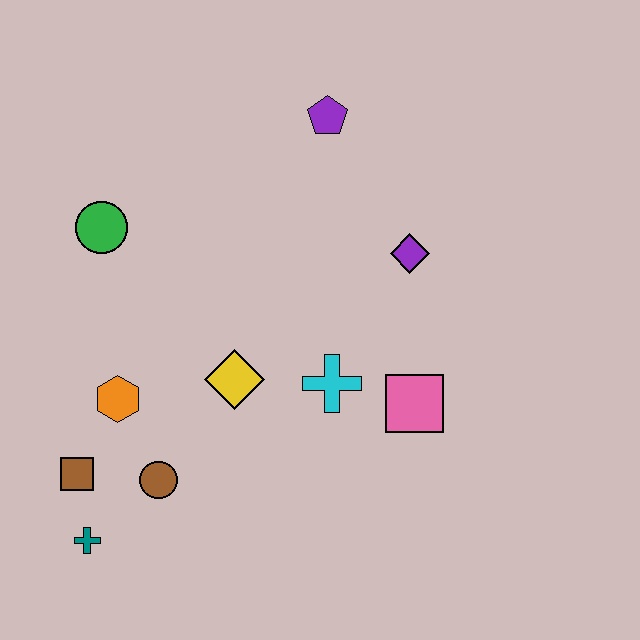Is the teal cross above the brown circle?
No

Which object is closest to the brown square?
The teal cross is closest to the brown square.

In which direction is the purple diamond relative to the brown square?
The purple diamond is to the right of the brown square.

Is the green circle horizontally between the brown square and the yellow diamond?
Yes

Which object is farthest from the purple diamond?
The teal cross is farthest from the purple diamond.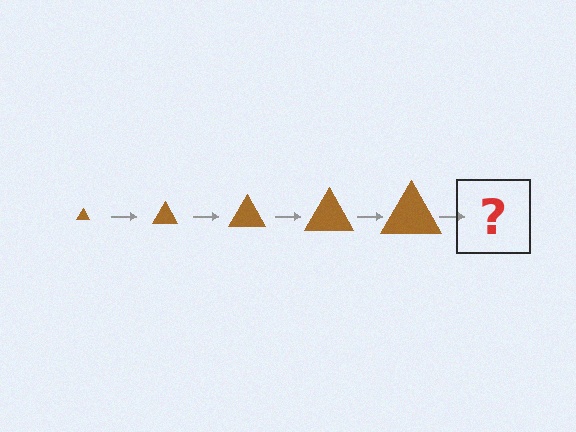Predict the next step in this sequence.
The next step is a brown triangle, larger than the previous one.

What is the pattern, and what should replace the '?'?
The pattern is that the triangle gets progressively larger each step. The '?' should be a brown triangle, larger than the previous one.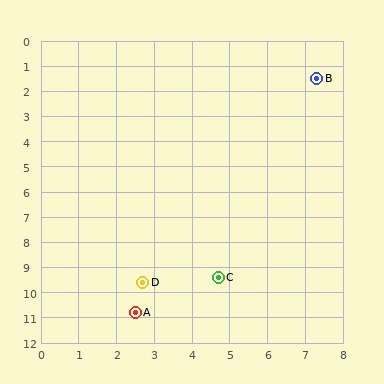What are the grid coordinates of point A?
Point A is at approximately (2.5, 10.8).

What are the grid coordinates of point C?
Point C is at approximately (4.7, 9.4).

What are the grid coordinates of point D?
Point D is at approximately (2.7, 9.6).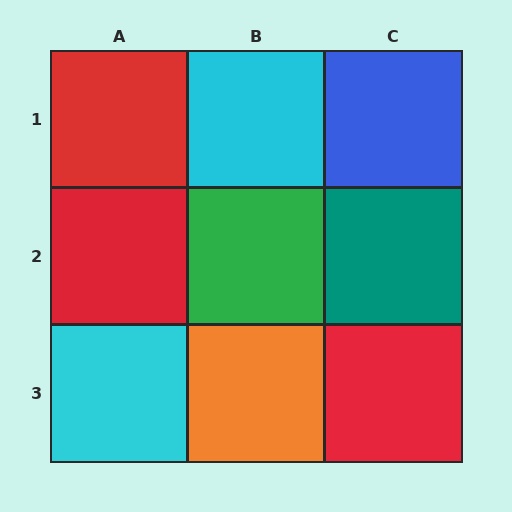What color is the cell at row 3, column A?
Cyan.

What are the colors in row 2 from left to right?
Red, green, teal.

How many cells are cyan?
2 cells are cyan.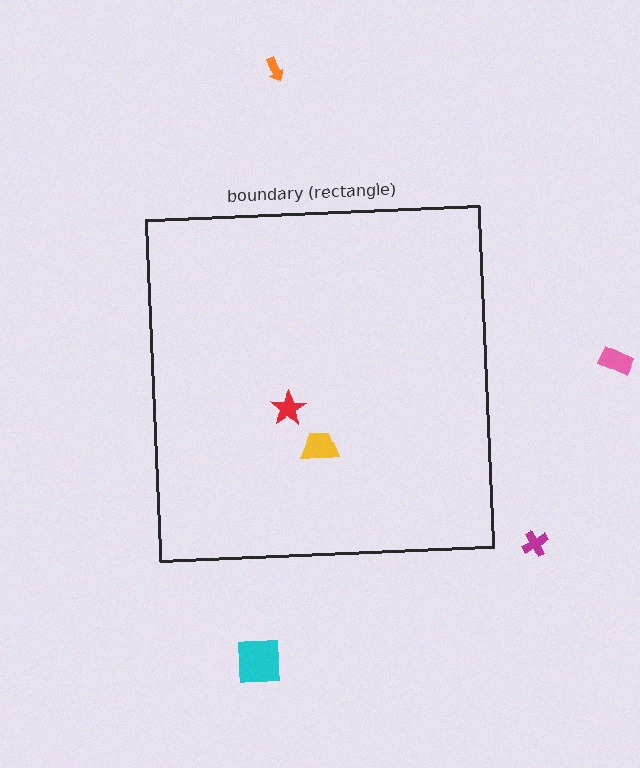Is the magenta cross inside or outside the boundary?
Outside.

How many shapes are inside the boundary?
2 inside, 4 outside.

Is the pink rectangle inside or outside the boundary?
Outside.